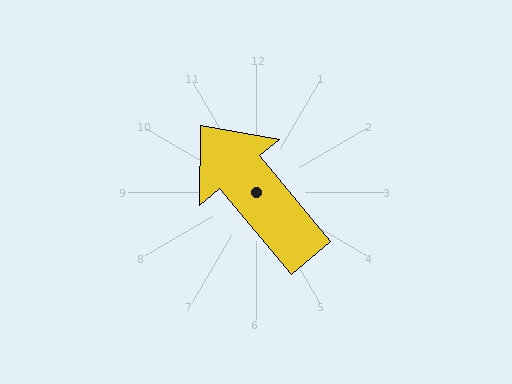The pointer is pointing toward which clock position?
Roughly 11 o'clock.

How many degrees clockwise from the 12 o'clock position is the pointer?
Approximately 320 degrees.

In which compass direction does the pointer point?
Northwest.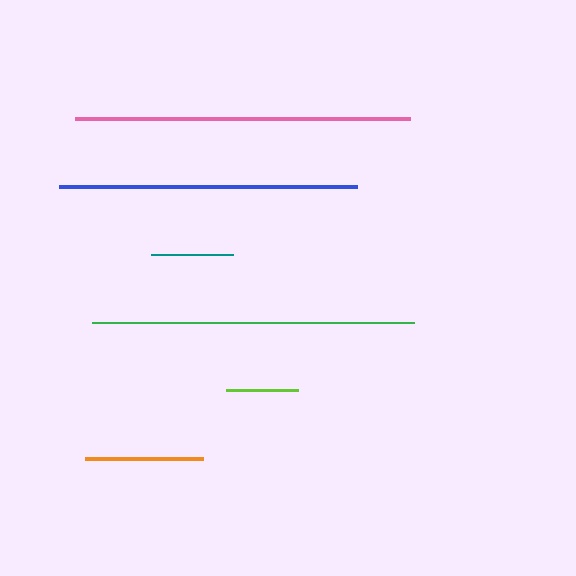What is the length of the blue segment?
The blue segment is approximately 298 pixels long.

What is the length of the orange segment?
The orange segment is approximately 119 pixels long.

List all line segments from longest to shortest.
From longest to shortest: pink, green, blue, orange, teal, lime.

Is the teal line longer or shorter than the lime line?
The teal line is longer than the lime line.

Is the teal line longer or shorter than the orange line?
The orange line is longer than the teal line.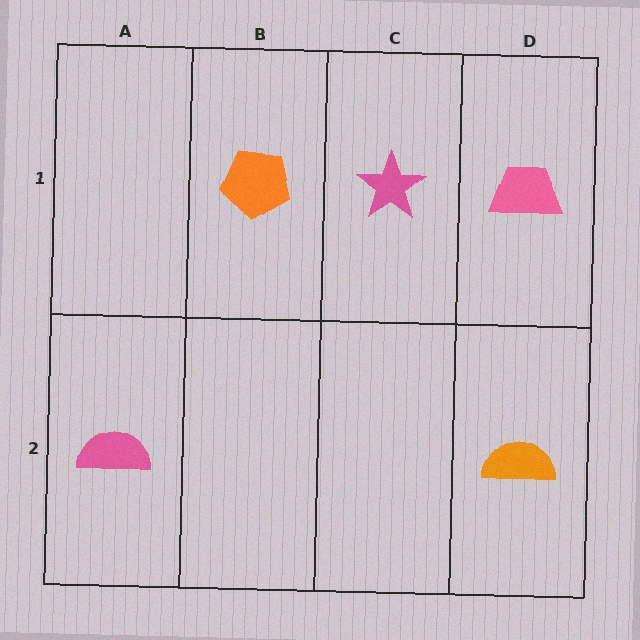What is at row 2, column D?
An orange semicircle.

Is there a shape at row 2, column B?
No, that cell is empty.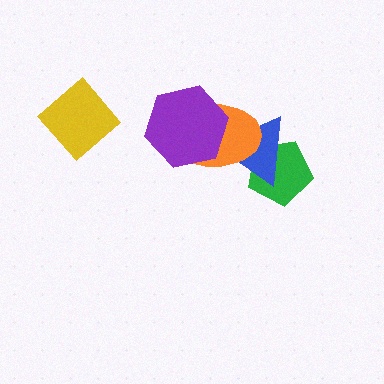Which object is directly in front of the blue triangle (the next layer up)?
The orange ellipse is directly in front of the blue triangle.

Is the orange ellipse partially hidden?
Yes, it is partially covered by another shape.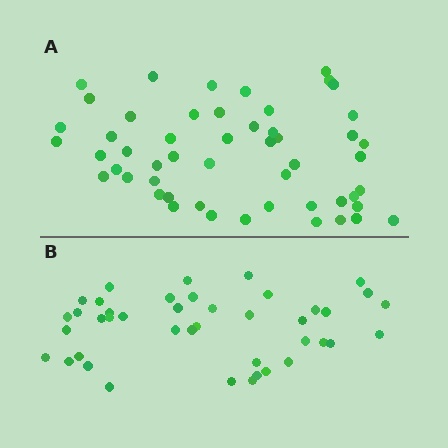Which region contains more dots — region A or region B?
Region A (the top region) has more dots.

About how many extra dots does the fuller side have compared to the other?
Region A has roughly 10 or so more dots than region B.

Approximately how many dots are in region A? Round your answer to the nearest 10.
About 50 dots. (The exact count is 52, which rounds to 50.)